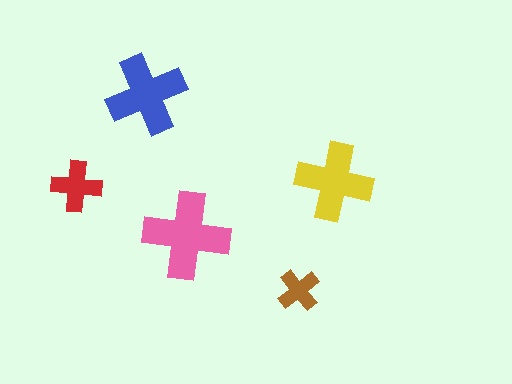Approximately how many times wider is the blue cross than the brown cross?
About 2 times wider.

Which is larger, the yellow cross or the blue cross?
The blue one.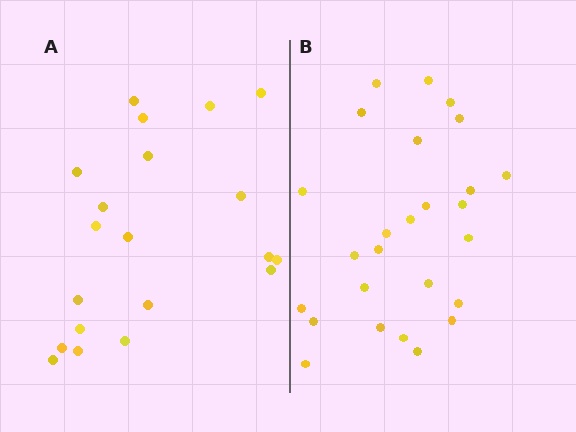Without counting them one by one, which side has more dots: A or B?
Region B (the right region) has more dots.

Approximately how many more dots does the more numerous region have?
Region B has about 6 more dots than region A.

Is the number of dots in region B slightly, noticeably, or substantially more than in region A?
Region B has noticeably more, but not dramatically so. The ratio is roughly 1.3 to 1.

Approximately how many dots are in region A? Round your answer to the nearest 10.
About 20 dots.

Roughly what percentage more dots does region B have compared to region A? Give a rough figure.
About 30% more.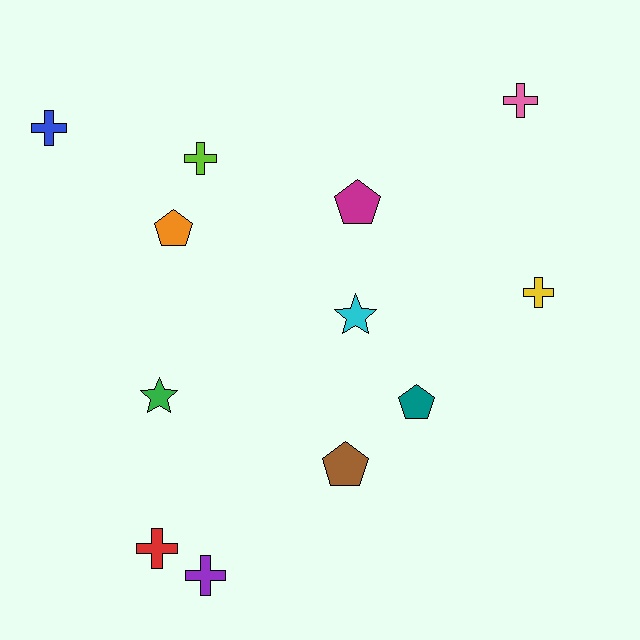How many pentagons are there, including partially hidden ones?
There are 4 pentagons.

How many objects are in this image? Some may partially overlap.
There are 12 objects.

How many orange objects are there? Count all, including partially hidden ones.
There is 1 orange object.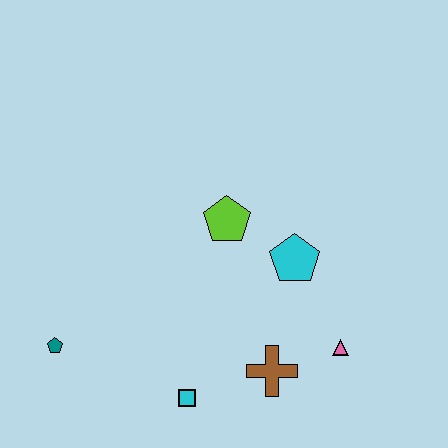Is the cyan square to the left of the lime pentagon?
Yes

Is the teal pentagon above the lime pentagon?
No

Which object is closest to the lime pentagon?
The cyan pentagon is closest to the lime pentagon.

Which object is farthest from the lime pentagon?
The teal pentagon is farthest from the lime pentagon.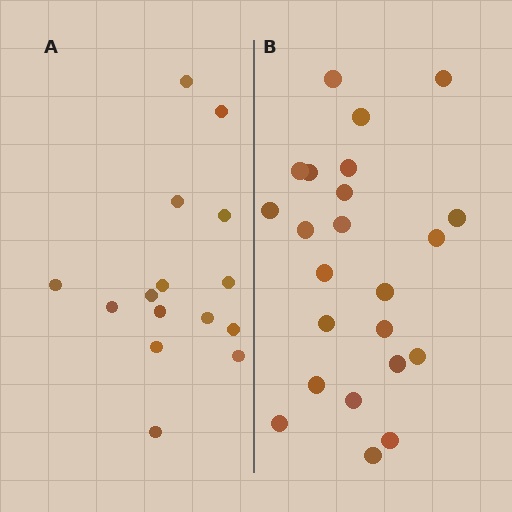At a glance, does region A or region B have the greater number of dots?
Region B (the right region) has more dots.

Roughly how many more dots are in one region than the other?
Region B has roughly 8 or so more dots than region A.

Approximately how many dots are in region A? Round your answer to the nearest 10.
About 20 dots. (The exact count is 15, which rounds to 20.)